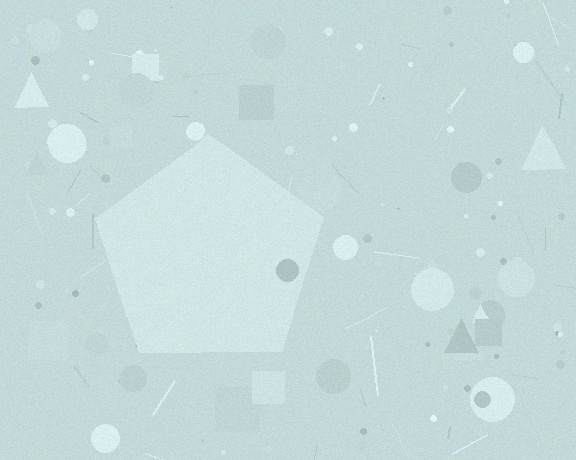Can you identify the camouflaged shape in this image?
The camouflaged shape is a pentagon.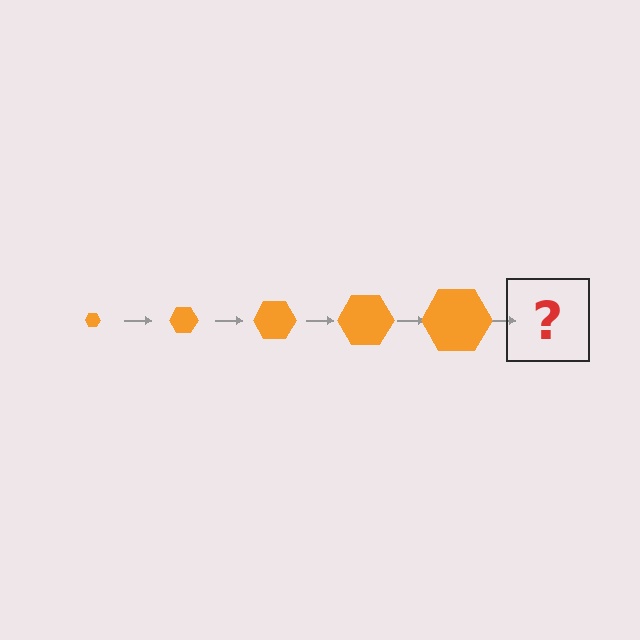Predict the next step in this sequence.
The next step is an orange hexagon, larger than the previous one.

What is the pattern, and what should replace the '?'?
The pattern is that the hexagon gets progressively larger each step. The '?' should be an orange hexagon, larger than the previous one.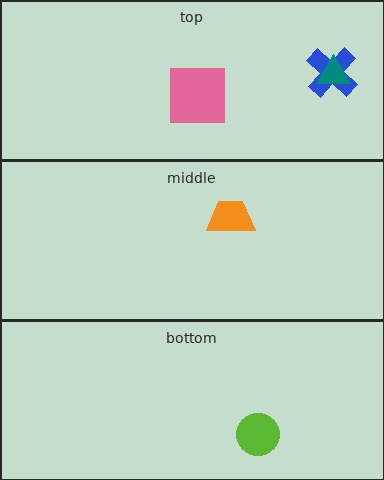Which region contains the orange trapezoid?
The middle region.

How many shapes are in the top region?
3.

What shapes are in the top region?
The blue cross, the teal triangle, the pink square.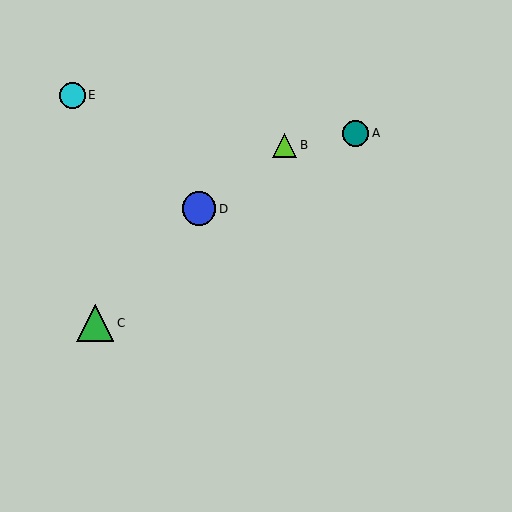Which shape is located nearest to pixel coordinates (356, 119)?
The teal circle (labeled A) at (356, 133) is nearest to that location.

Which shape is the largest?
The green triangle (labeled C) is the largest.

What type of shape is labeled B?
Shape B is a lime triangle.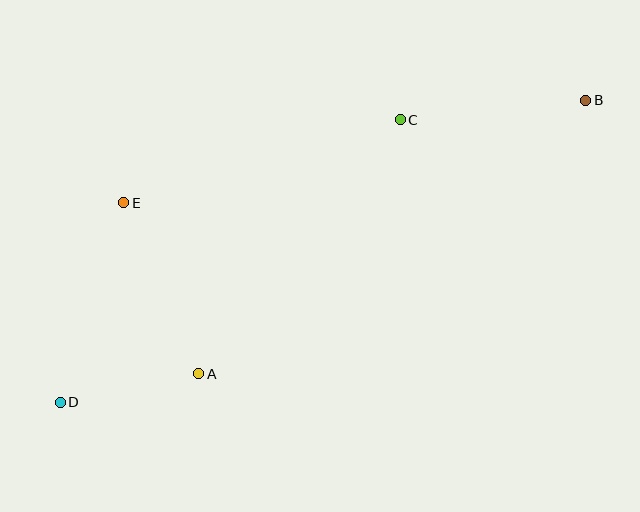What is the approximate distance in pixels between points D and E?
The distance between D and E is approximately 209 pixels.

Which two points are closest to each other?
Points A and D are closest to each other.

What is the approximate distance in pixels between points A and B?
The distance between A and B is approximately 474 pixels.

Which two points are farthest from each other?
Points B and D are farthest from each other.